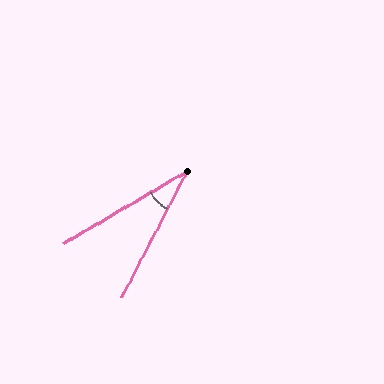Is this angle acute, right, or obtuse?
It is acute.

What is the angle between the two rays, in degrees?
Approximately 32 degrees.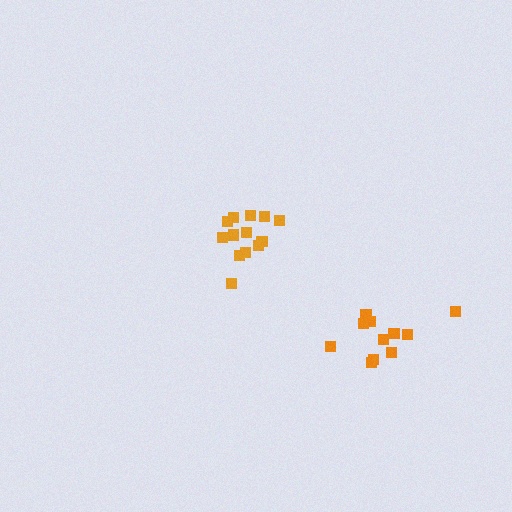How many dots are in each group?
Group 1: 13 dots, Group 2: 11 dots (24 total).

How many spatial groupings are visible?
There are 2 spatial groupings.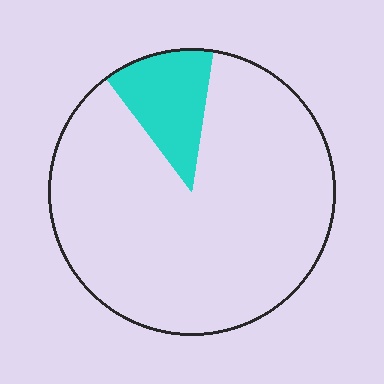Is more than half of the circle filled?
No.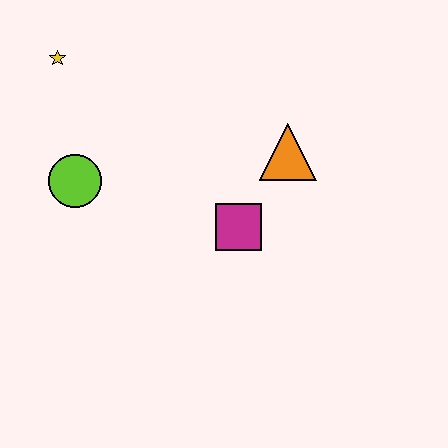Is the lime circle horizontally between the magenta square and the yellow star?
Yes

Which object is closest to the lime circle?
The yellow star is closest to the lime circle.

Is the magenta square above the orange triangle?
No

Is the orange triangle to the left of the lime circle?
No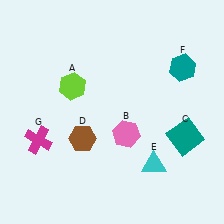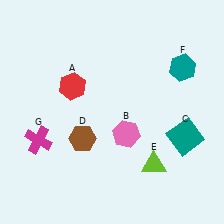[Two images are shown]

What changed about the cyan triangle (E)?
In Image 1, E is cyan. In Image 2, it changed to lime.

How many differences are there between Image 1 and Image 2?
There are 2 differences between the two images.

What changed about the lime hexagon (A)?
In Image 1, A is lime. In Image 2, it changed to red.